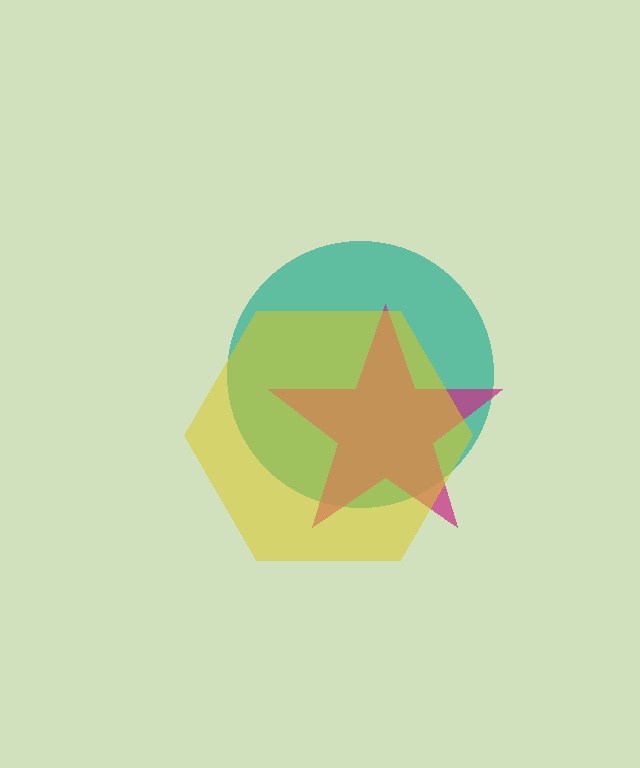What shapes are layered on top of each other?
The layered shapes are: a teal circle, a magenta star, a yellow hexagon.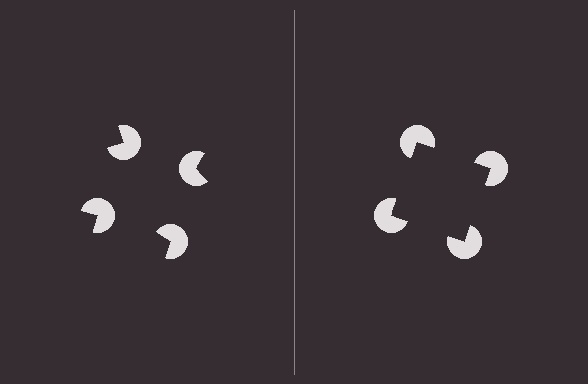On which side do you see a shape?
An illusory square appears on the right side. On the left side the wedge cuts are rotated, so no coherent shape forms.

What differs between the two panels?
The pac-man discs are positioned identically on both sides; only the wedge orientations differ. On the right they align to a square; on the left they are misaligned.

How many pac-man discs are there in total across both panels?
8 — 4 on each side.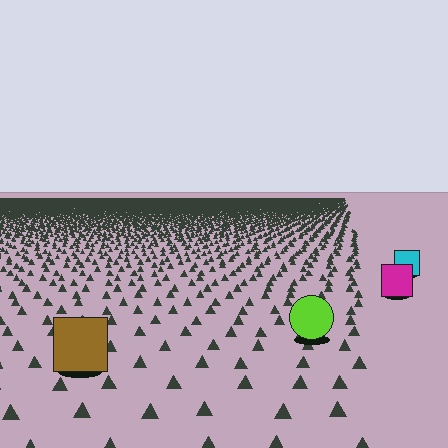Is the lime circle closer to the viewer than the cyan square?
Yes. The lime circle is closer — you can tell from the texture gradient: the ground texture is coarser near it.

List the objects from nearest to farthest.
From nearest to farthest: the brown square, the lime circle, the magenta square, the cyan square.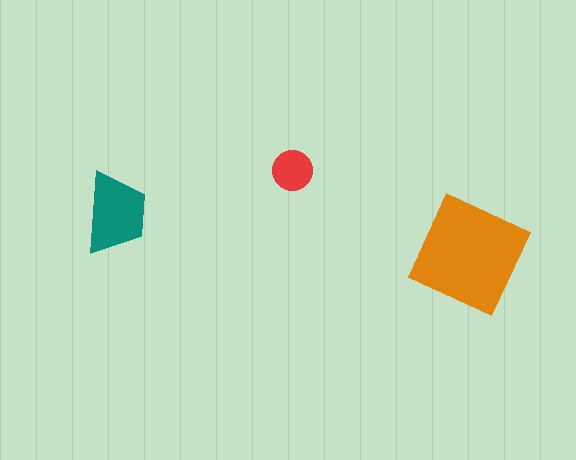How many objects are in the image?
There are 3 objects in the image.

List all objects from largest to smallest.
The orange square, the teal trapezoid, the red circle.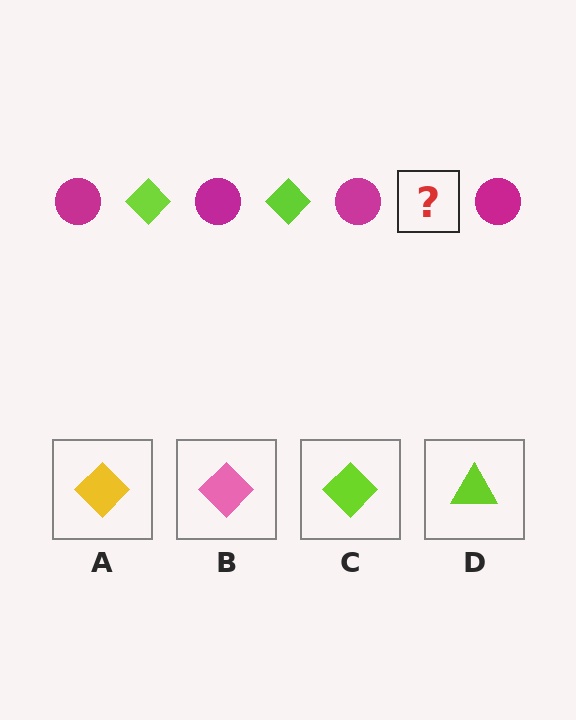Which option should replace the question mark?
Option C.